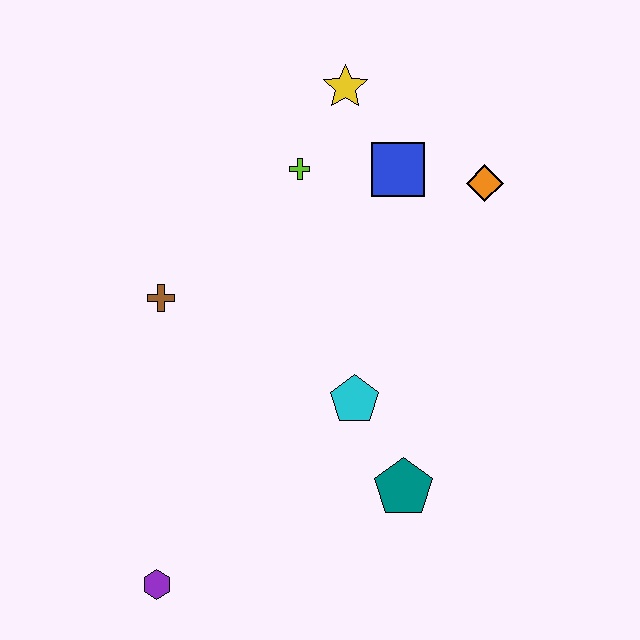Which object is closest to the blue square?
The orange diamond is closest to the blue square.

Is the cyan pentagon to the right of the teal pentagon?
No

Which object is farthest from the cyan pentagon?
The yellow star is farthest from the cyan pentagon.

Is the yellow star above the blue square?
Yes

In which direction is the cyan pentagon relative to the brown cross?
The cyan pentagon is to the right of the brown cross.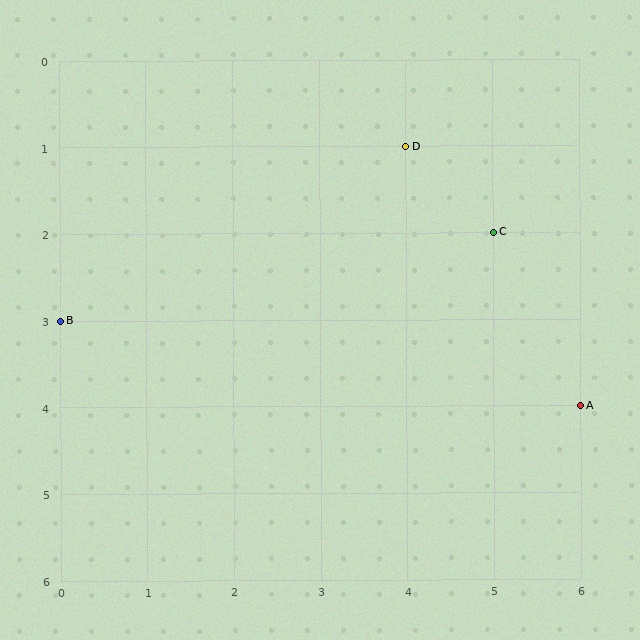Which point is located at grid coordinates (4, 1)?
Point D is at (4, 1).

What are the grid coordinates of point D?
Point D is at grid coordinates (4, 1).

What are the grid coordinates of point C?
Point C is at grid coordinates (5, 2).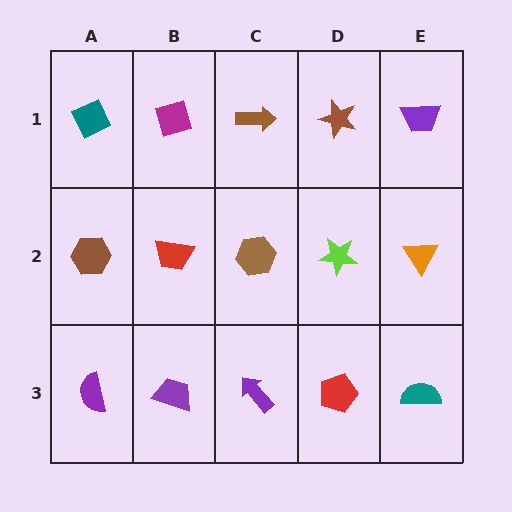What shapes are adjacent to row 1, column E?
An orange triangle (row 2, column E), a brown star (row 1, column D).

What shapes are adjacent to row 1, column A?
A brown hexagon (row 2, column A), a magenta diamond (row 1, column B).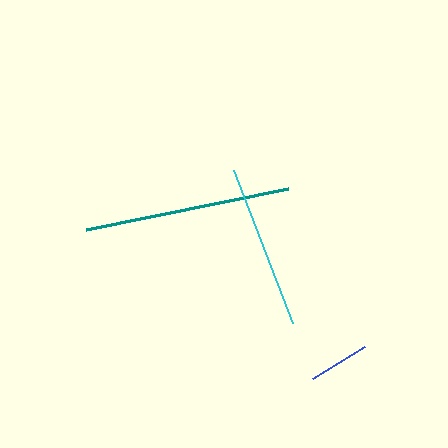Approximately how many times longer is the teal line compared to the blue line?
The teal line is approximately 3.4 times the length of the blue line.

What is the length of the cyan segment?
The cyan segment is approximately 163 pixels long.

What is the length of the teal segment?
The teal segment is approximately 206 pixels long.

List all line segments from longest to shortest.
From longest to shortest: teal, cyan, blue.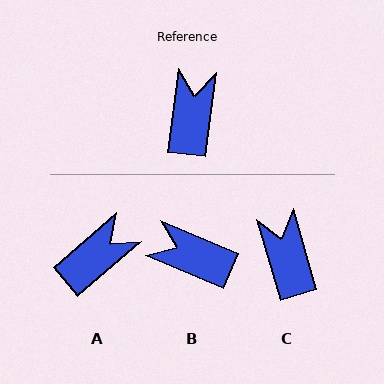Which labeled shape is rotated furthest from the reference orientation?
B, about 74 degrees away.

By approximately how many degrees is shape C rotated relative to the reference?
Approximately 23 degrees counter-clockwise.